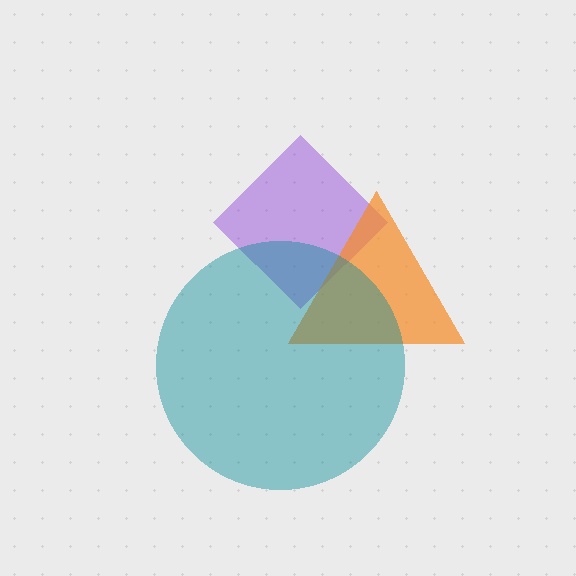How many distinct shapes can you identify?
There are 3 distinct shapes: a purple diamond, an orange triangle, a teal circle.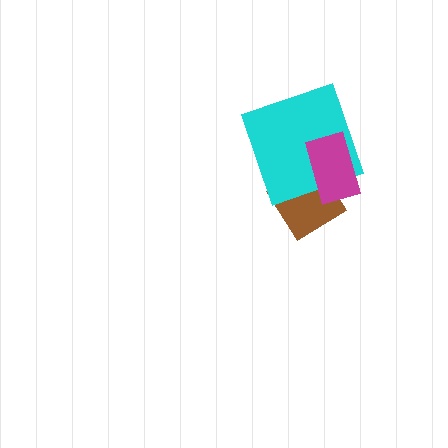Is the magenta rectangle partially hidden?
No, no other shape covers it.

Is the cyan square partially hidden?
Yes, it is partially covered by another shape.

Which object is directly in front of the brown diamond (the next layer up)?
The cyan square is directly in front of the brown diamond.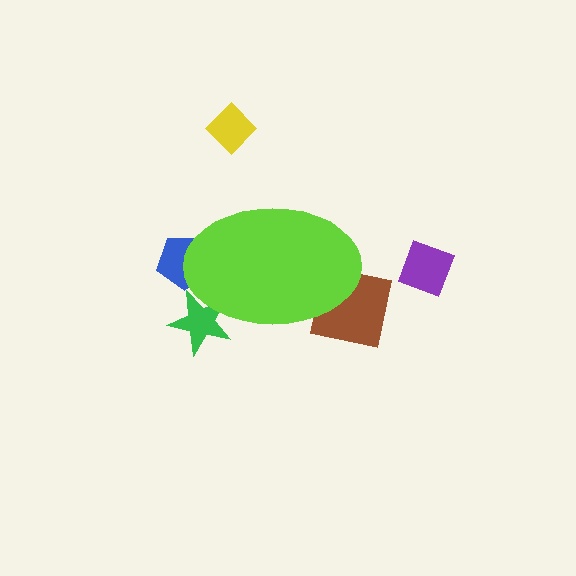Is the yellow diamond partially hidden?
No, the yellow diamond is fully visible.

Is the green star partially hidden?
Yes, the green star is partially hidden behind the lime ellipse.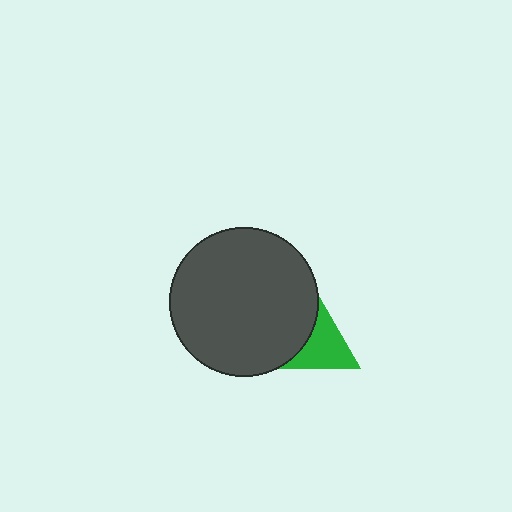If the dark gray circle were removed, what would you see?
You would see the complete green triangle.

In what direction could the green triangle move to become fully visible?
The green triangle could move right. That would shift it out from behind the dark gray circle entirely.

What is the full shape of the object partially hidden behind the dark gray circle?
The partially hidden object is a green triangle.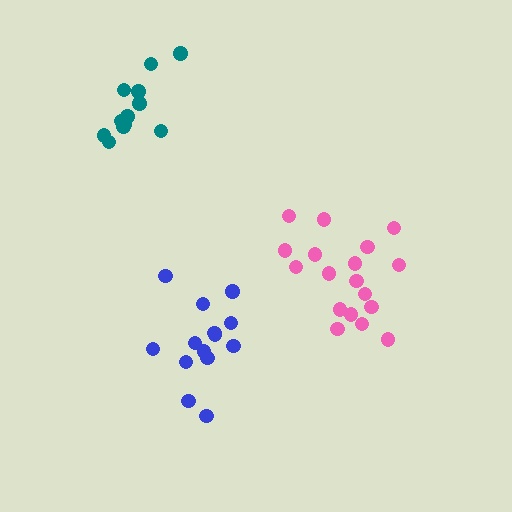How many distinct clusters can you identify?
There are 3 distinct clusters.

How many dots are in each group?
Group 1: 18 dots, Group 2: 14 dots, Group 3: 12 dots (44 total).